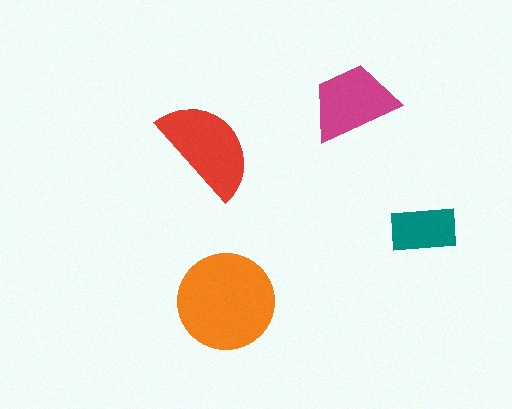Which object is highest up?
The magenta trapezoid is topmost.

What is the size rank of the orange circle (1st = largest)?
1st.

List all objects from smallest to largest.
The teal rectangle, the magenta trapezoid, the red semicircle, the orange circle.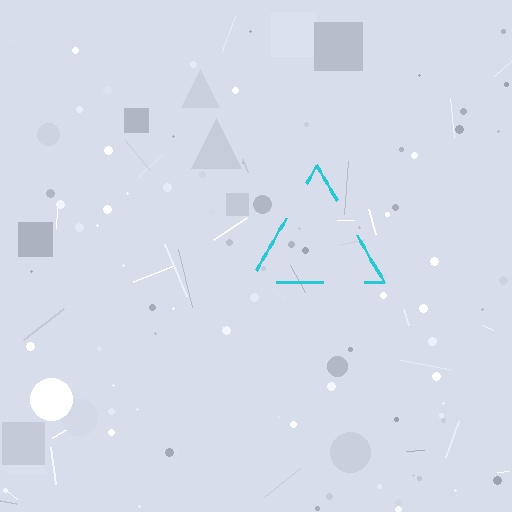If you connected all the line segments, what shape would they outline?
They would outline a triangle.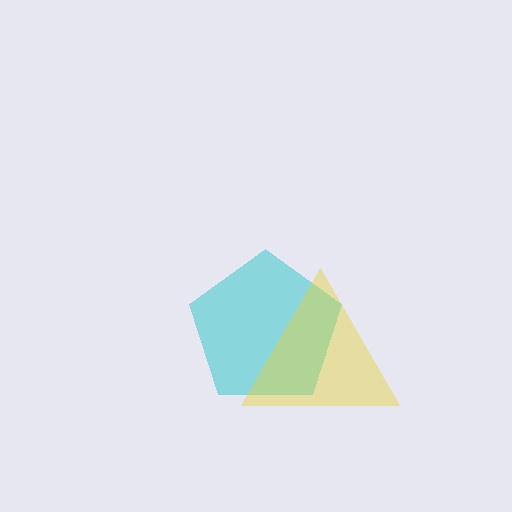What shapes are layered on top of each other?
The layered shapes are: a cyan pentagon, a yellow triangle.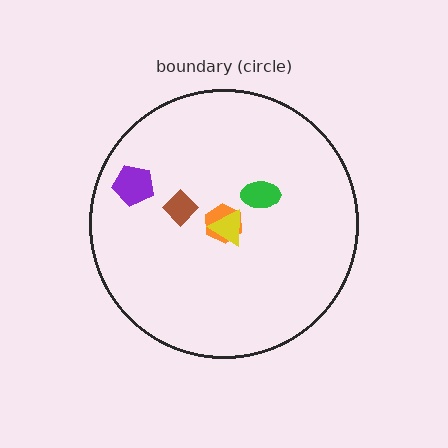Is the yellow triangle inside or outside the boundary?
Inside.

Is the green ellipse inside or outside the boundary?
Inside.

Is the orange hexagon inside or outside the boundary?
Inside.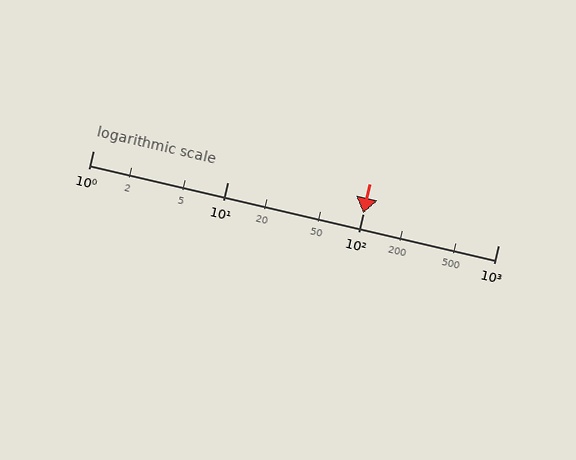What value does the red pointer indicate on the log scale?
The pointer indicates approximately 100.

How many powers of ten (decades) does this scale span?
The scale spans 3 decades, from 1 to 1000.